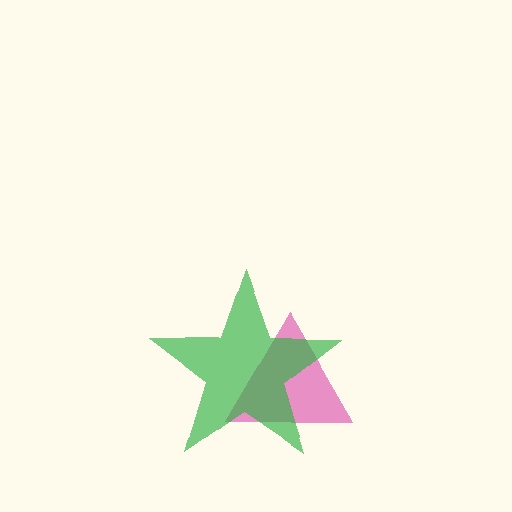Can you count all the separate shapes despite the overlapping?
Yes, there are 2 separate shapes.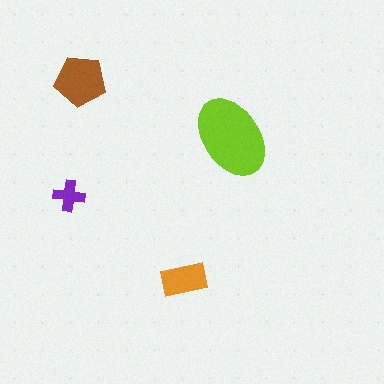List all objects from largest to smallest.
The lime ellipse, the brown pentagon, the orange rectangle, the purple cross.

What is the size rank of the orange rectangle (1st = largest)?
3rd.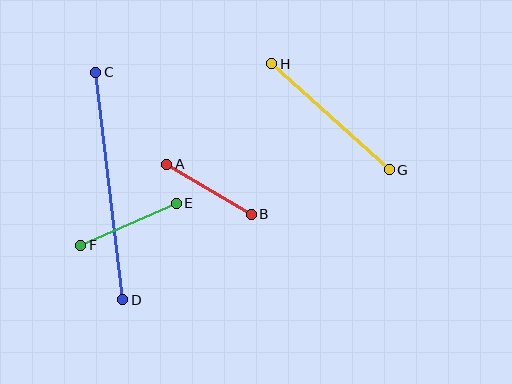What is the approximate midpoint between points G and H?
The midpoint is at approximately (331, 117) pixels.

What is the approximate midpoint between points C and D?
The midpoint is at approximately (109, 186) pixels.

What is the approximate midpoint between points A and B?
The midpoint is at approximately (209, 189) pixels.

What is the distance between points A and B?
The distance is approximately 98 pixels.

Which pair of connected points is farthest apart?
Points C and D are farthest apart.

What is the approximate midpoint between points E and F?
The midpoint is at approximately (128, 224) pixels.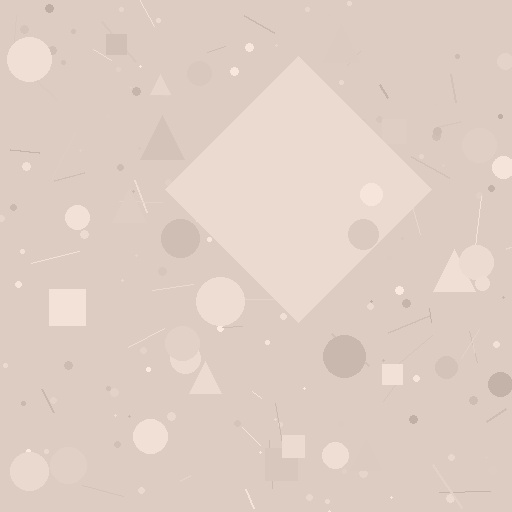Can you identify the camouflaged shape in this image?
The camouflaged shape is a diamond.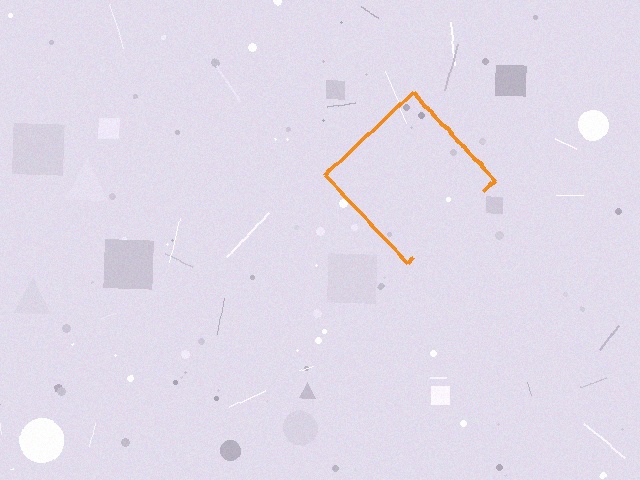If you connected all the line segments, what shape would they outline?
They would outline a diamond.